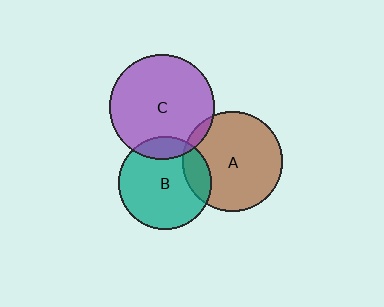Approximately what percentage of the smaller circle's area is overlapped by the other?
Approximately 15%.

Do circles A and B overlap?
Yes.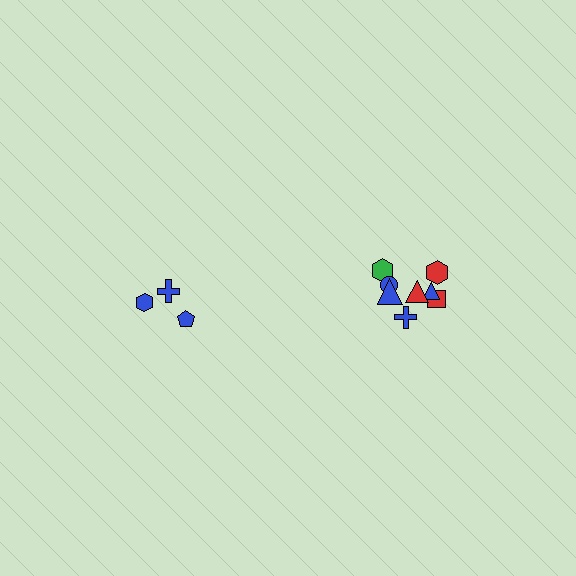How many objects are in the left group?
There are 3 objects.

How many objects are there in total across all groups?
There are 11 objects.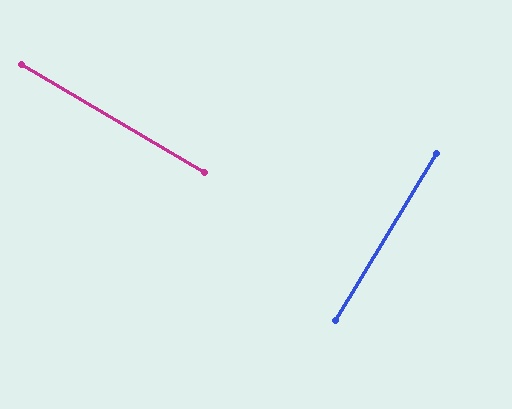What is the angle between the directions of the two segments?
Approximately 89 degrees.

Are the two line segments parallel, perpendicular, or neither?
Perpendicular — they meet at approximately 89°.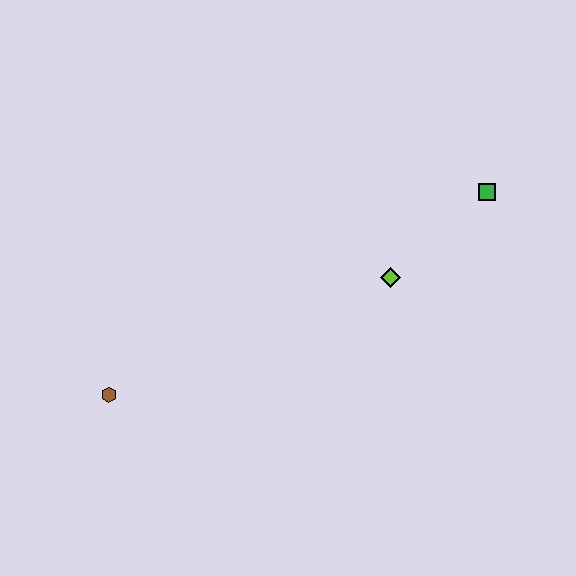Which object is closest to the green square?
The lime diamond is closest to the green square.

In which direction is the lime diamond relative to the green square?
The lime diamond is to the left of the green square.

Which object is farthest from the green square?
The brown hexagon is farthest from the green square.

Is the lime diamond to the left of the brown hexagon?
No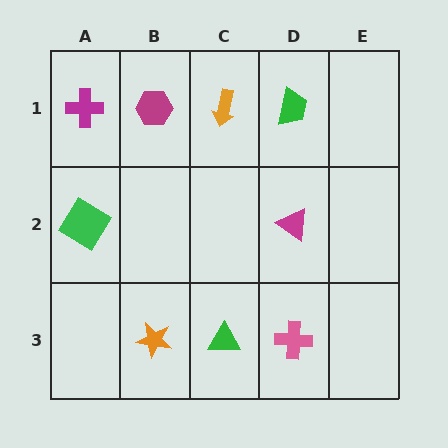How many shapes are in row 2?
2 shapes.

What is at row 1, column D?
A green trapezoid.